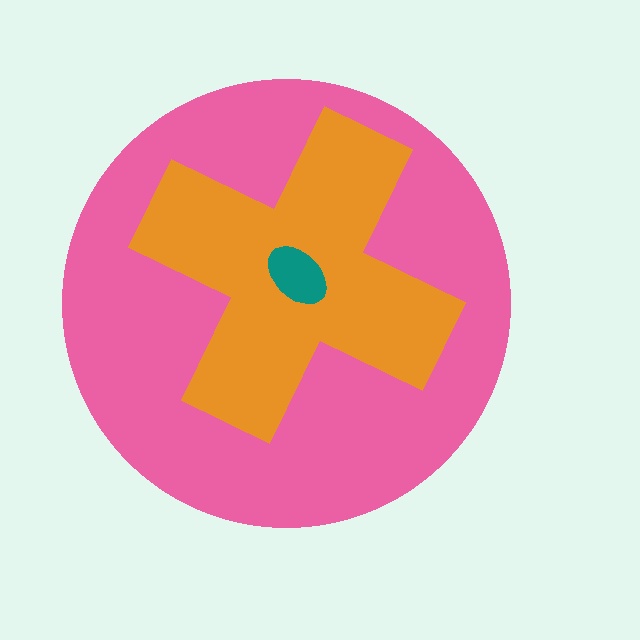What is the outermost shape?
The pink circle.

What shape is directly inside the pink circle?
The orange cross.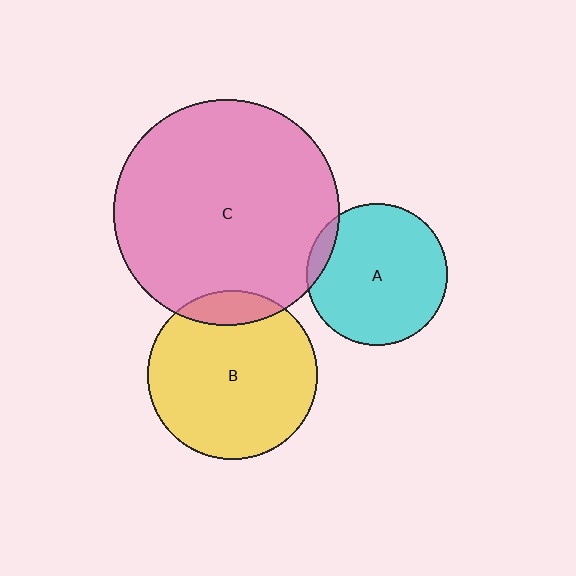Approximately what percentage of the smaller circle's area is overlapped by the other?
Approximately 10%.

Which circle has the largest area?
Circle C (pink).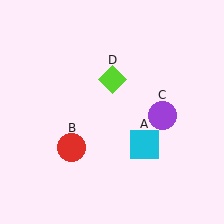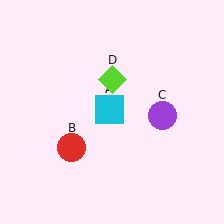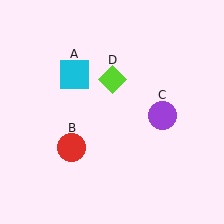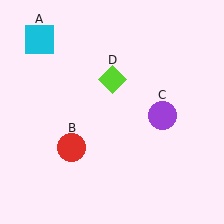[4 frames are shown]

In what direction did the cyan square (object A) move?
The cyan square (object A) moved up and to the left.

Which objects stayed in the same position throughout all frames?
Red circle (object B) and purple circle (object C) and lime diamond (object D) remained stationary.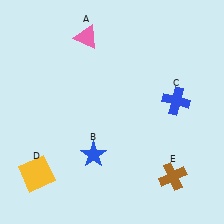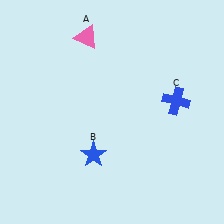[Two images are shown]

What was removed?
The brown cross (E), the yellow square (D) were removed in Image 2.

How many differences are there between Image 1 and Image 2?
There are 2 differences between the two images.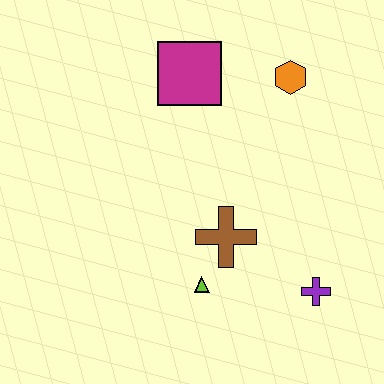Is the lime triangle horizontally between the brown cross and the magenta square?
Yes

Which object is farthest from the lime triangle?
The orange hexagon is farthest from the lime triangle.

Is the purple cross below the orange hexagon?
Yes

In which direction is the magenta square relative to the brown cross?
The magenta square is above the brown cross.